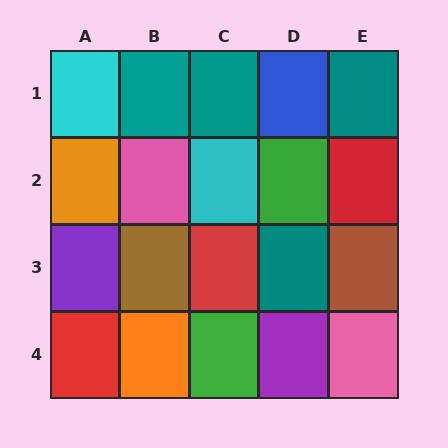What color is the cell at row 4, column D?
Purple.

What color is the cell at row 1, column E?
Teal.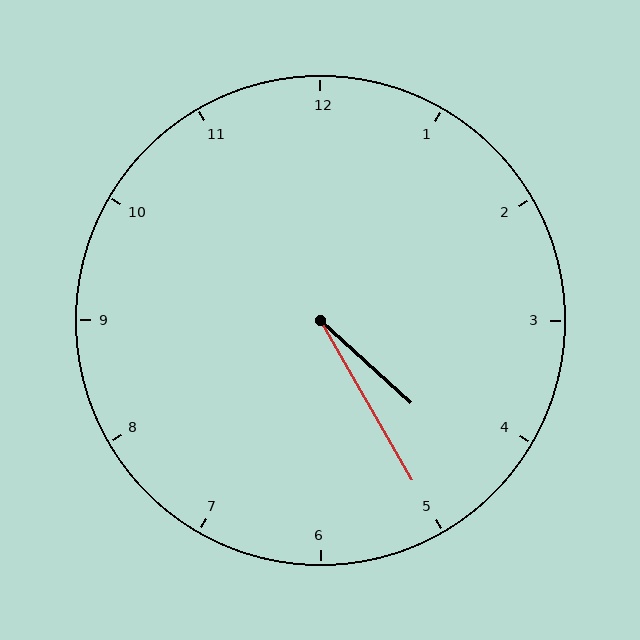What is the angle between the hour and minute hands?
Approximately 18 degrees.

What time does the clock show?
4:25.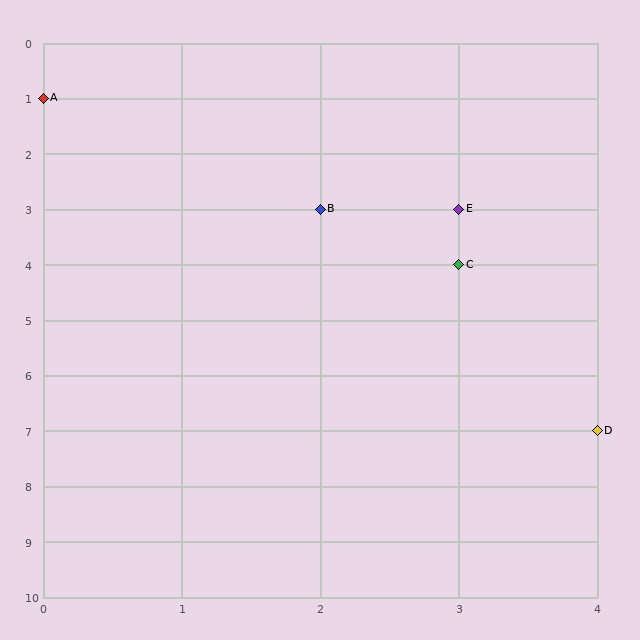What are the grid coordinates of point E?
Point E is at grid coordinates (3, 3).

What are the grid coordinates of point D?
Point D is at grid coordinates (4, 7).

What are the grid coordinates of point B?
Point B is at grid coordinates (2, 3).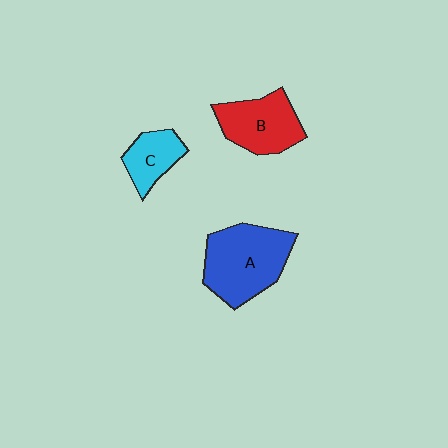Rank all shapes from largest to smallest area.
From largest to smallest: A (blue), B (red), C (cyan).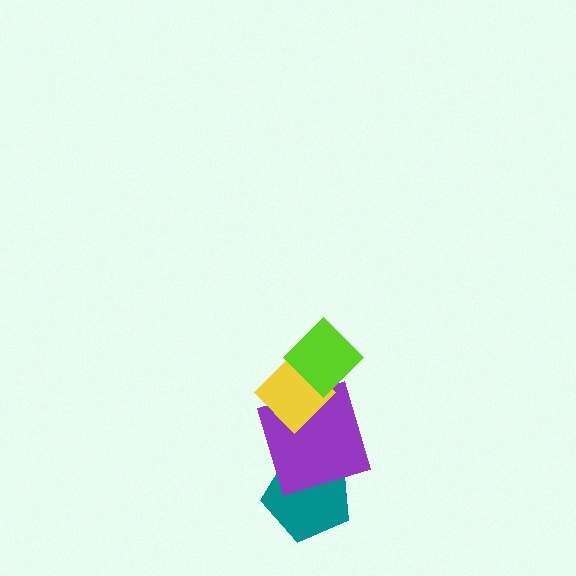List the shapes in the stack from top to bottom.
From top to bottom: the lime diamond, the yellow diamond, the purple square, the teal pentagon.